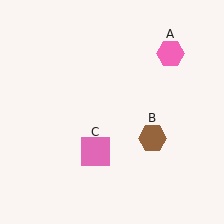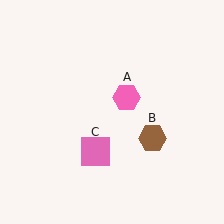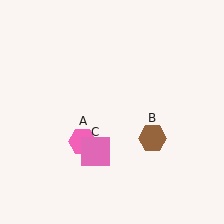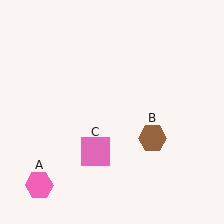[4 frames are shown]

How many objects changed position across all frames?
1 object changed position: pink hexagon (object A).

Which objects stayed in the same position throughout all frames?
Brown hexagon (object B) and pink square (object C) remained stationary.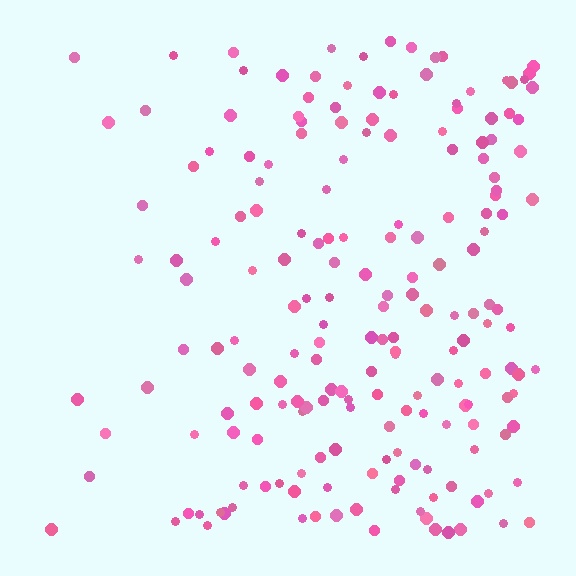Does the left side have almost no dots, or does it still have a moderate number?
Still a moderate number, just noticeably fewer than the right.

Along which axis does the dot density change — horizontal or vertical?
Horizontal.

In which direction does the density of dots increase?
From left to right, with the right side densest.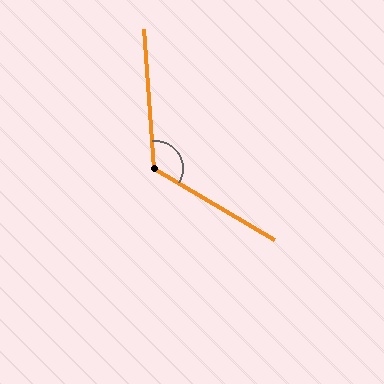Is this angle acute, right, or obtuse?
It is obtuse.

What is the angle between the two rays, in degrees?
Approximately 125 degrees.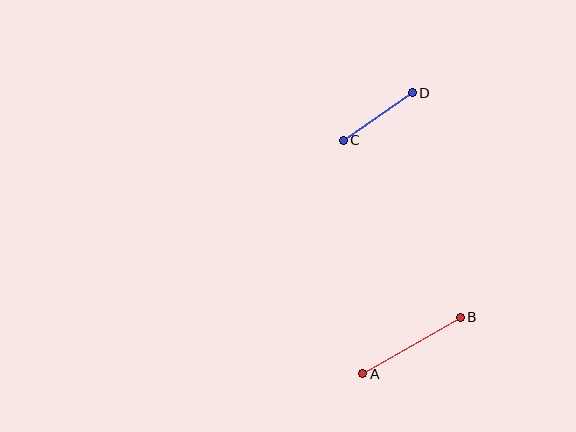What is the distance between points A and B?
The distance is approximately 113 pixels.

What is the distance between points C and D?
The distance is approximately 84 pixels.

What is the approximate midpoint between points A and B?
The midpoint is at approximately (411, 345) pixels.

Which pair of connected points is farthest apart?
Points A and B are farthest apart.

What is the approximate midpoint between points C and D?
The midpoint is at approximately (378, 117) pixels.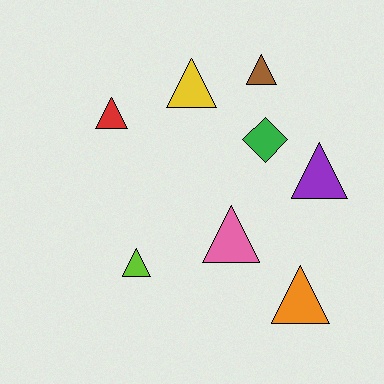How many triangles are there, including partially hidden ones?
There are 7 triangles.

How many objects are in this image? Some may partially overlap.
There are 8 objects.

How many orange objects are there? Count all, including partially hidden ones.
There is 1 orange object.